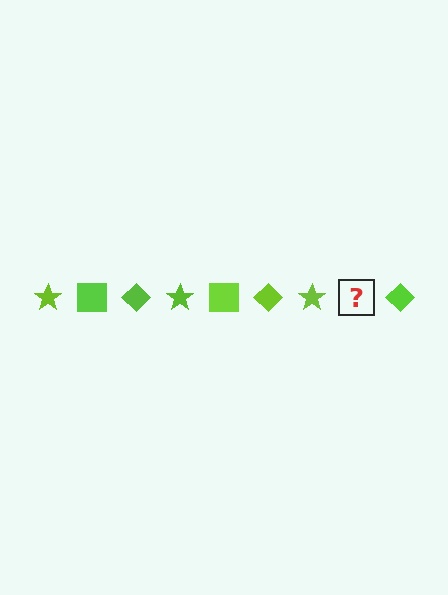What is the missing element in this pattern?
The missing element is a lime square.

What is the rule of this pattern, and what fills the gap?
The rule is that the pattern cycles through star, square, diamond shapes in lime. The gap should be filled with a lime square.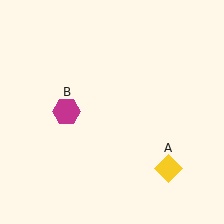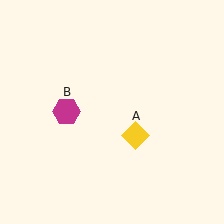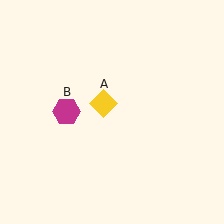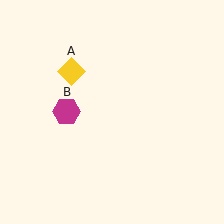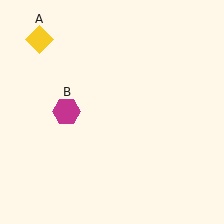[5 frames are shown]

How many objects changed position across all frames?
1 object changed position: yellow diamond (object A).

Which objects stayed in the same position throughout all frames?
Magenta hexagon (object B) remained stationary.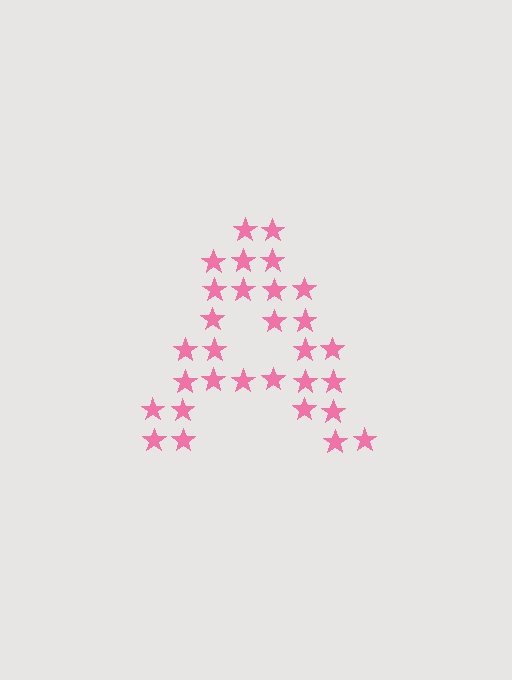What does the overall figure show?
The overall figure shows the letter A.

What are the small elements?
The small elements are stars.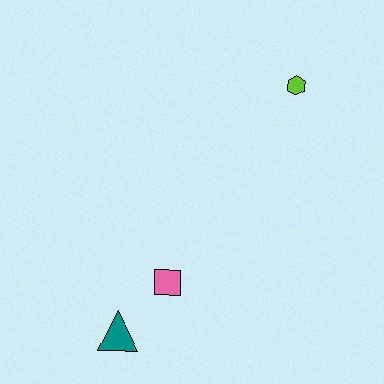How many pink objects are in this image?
There is 1 pink object.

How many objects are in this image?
There are 3 objects.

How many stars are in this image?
There are no stars.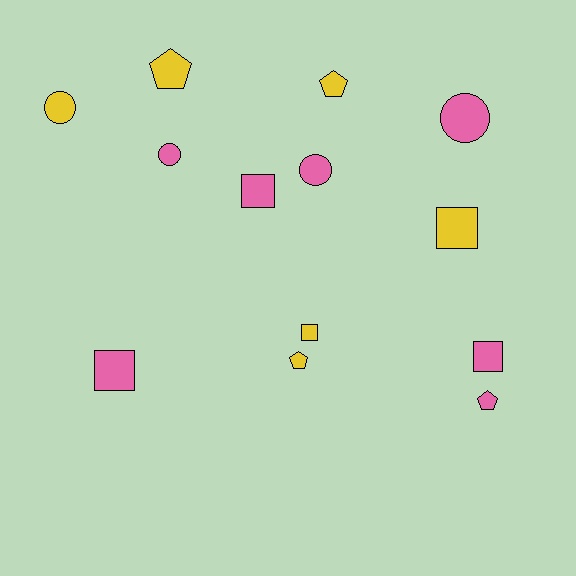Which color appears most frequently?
Pink, with 7 objects.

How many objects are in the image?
There are 13 objects.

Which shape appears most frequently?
Square, with 5 objects.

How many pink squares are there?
There are 3 pink squares.